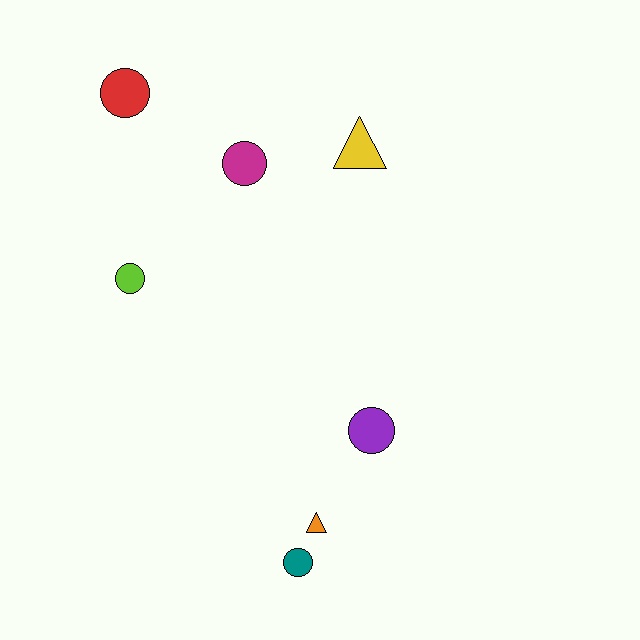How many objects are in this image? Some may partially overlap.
There are 7 objects.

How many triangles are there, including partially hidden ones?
There are 2 triangles.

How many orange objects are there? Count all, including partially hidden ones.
There is 1 orange object.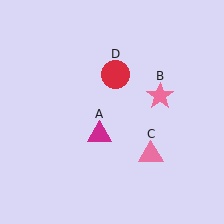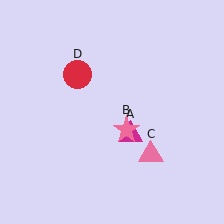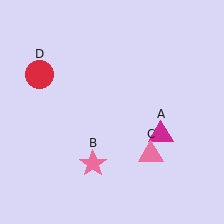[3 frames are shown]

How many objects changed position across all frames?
3 objects changed position: magenta triangle (object A), pink star (object B), red circle (object D).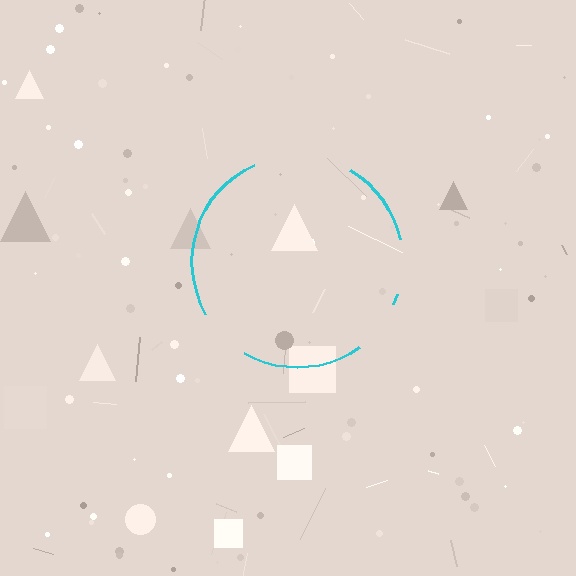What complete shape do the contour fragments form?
The contour fragments form a circle.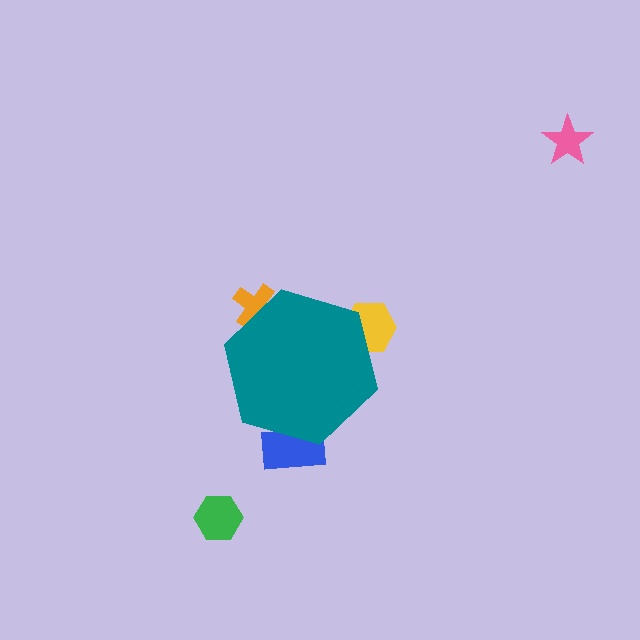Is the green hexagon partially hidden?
No, the green hexagon is fully visible.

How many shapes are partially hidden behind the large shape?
3 shapes are partially hidden.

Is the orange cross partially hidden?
Yes, the orange cross is partially hidden behind the teal hexagon.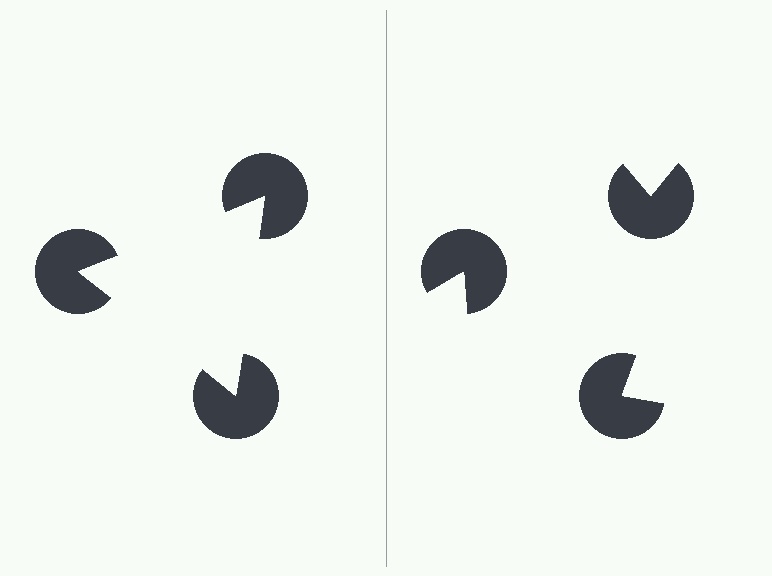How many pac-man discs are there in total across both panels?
6 — 3 on each side.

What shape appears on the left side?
An illusory triangle.